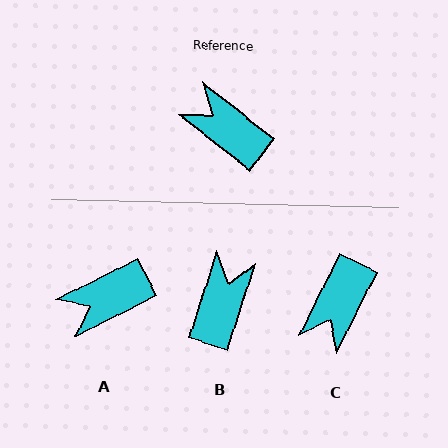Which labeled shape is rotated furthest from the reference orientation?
C, about 102 degrees away.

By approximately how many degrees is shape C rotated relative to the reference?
Approximately 102 degrees counter-clockwise.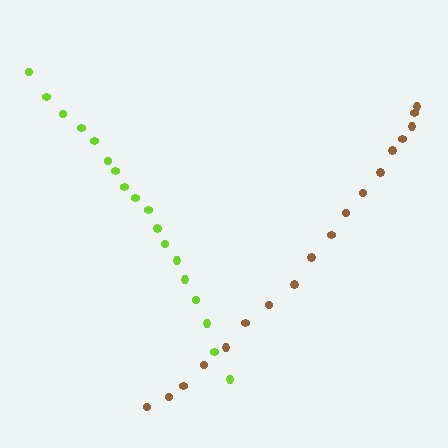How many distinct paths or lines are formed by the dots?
There are 2 distinct paths.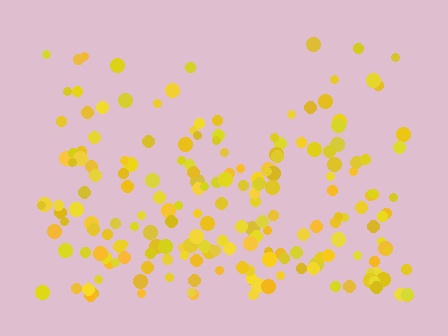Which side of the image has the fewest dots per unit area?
The top.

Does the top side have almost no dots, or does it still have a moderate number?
Still a moderate number, just noticeably fewer than the bottom.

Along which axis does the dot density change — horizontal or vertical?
Vertical.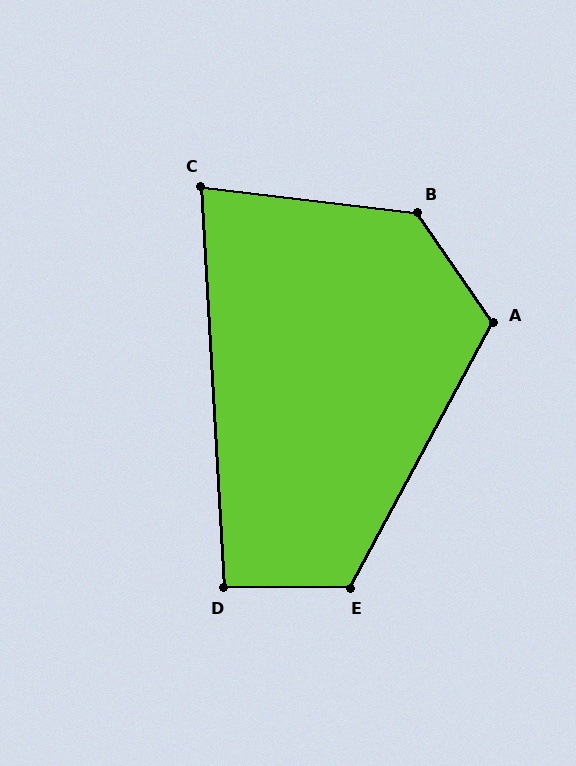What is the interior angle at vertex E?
Approximately 118 degrees (obtuse).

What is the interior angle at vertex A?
Approximately 117 degrees (obtuse).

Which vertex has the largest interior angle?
B, at approximately 131 degrees.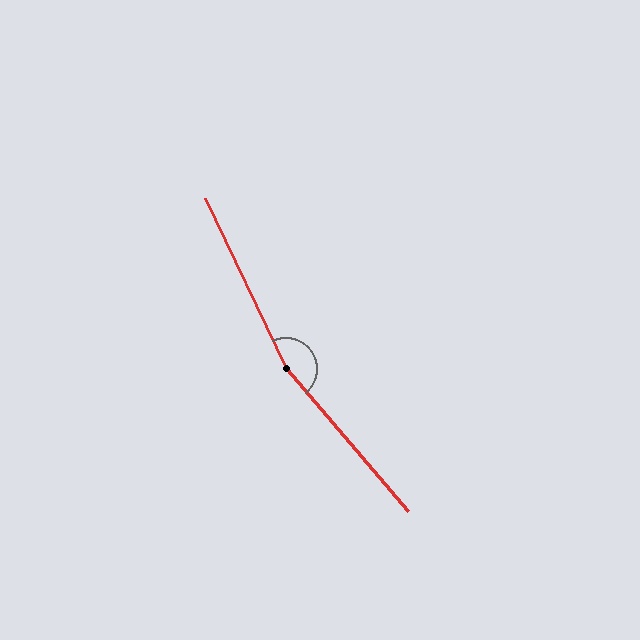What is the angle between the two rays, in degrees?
Approximately 165 degrees.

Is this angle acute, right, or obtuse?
It is obtuse.